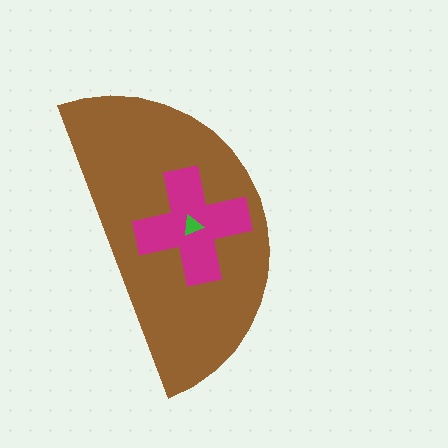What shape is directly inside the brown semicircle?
The magenta cross.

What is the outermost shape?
The brown semicircle.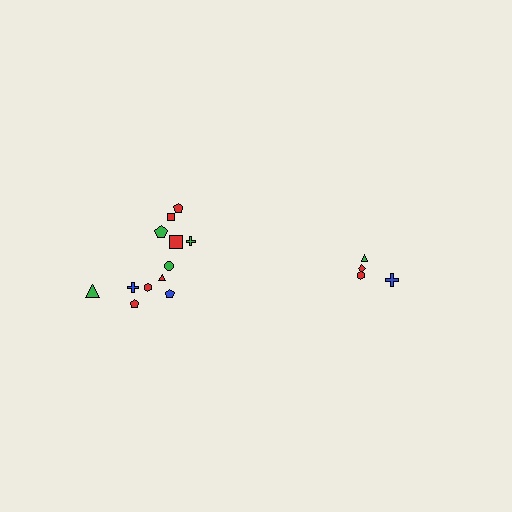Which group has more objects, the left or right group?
The left group.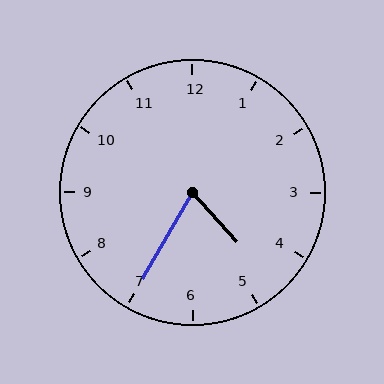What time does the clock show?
4:35.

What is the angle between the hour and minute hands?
Approximately 72 degrees.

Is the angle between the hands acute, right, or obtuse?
It is acute.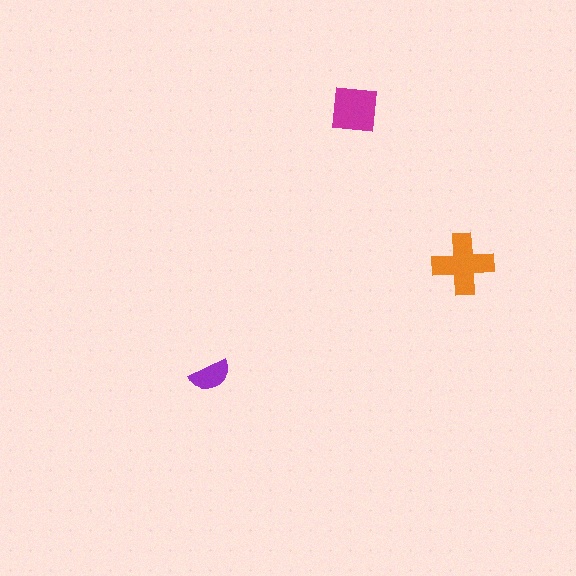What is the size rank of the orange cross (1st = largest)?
1st.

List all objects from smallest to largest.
The purple semicircle, the magenta square, the orange cross.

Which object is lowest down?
The purple semicircle is bottommost.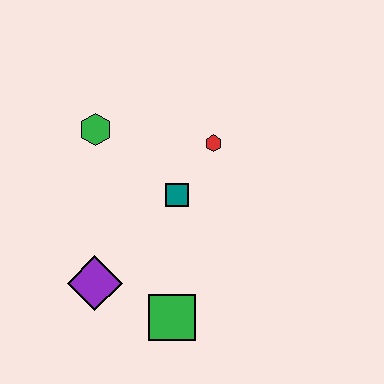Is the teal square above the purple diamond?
Yes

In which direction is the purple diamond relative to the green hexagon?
The purple diamond is below the green hexagon.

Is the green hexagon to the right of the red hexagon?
No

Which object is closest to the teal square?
The red hexagon is closest to the teal square.